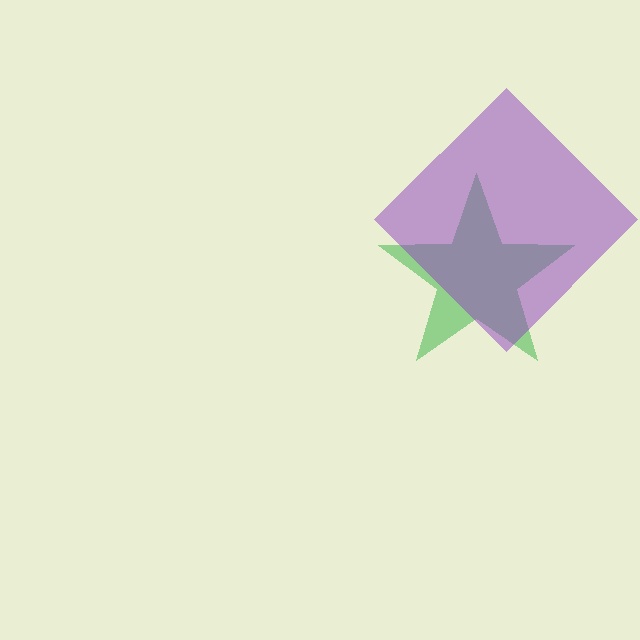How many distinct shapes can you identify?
There are 2 distinct shapes: a green star, a purple diamond.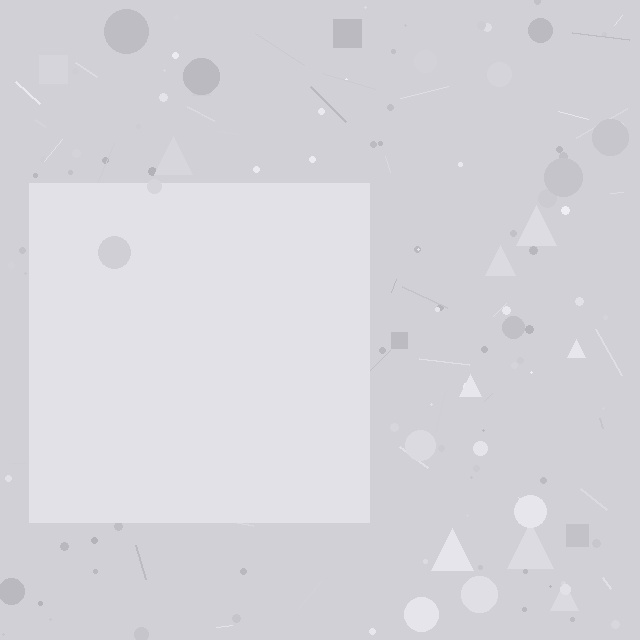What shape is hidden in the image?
A square is hidden in the image.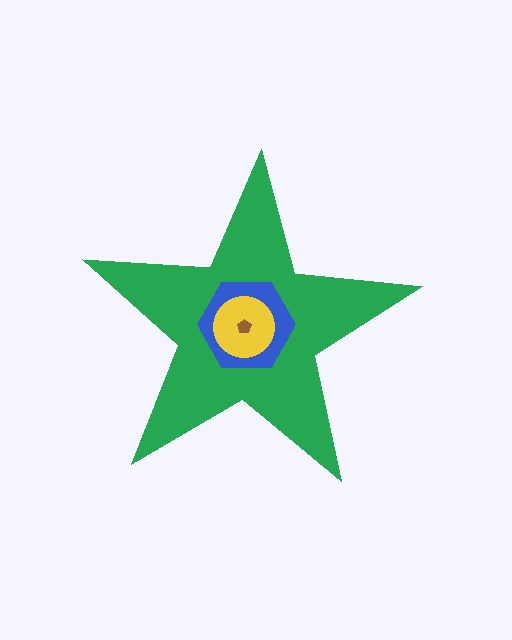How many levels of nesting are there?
4.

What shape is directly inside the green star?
The blue hexagon.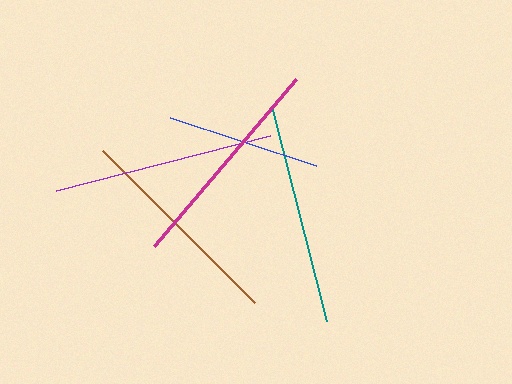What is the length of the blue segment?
The blue segment is approximately 154 pixels long.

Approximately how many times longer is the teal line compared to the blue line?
The teal line is approximately 1.4 times the length of the blue line.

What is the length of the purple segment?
The purple segment is approximately 221 pixels long.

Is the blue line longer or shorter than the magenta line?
The magenta line is longer than the blue line.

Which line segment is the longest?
The teal line is the longest at approximately 222 pixels.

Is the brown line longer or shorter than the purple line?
The purple line is longer than the brown line.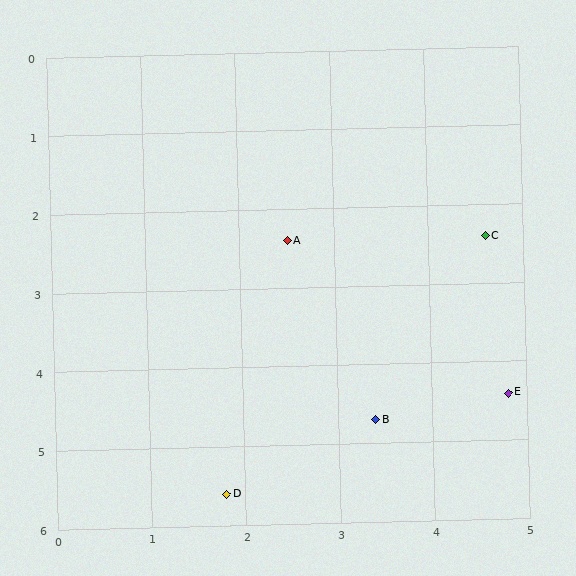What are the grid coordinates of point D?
Point D is at approximately (1.8, 5.6).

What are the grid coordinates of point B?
Point B is at approximately (3.4, 4.7).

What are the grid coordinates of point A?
Point A is at approximately (2.5, 2.4).